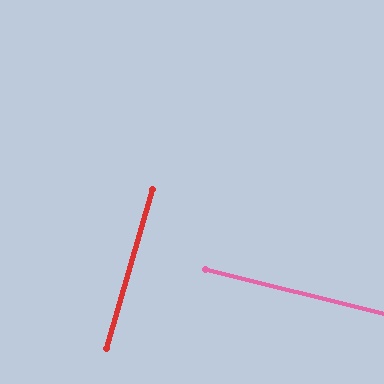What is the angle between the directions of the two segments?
Approximately 88 degrees.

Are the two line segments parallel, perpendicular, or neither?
Perpendicular — they meet at approximately 88°.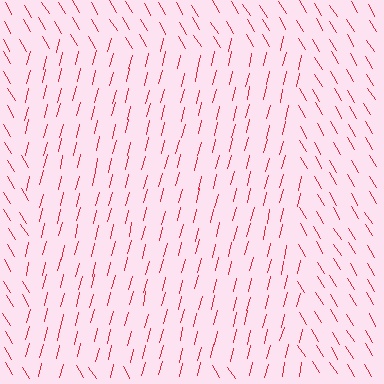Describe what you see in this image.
The image is filled with small red line segments. A rectangle region in the image has lines oriented differently from the surrounding lines, creating a visible texture boundary.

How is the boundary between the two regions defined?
The boundary is defined purely by a change in line orientation (approximately 45 degrees difference). All lines are the same color and thickness.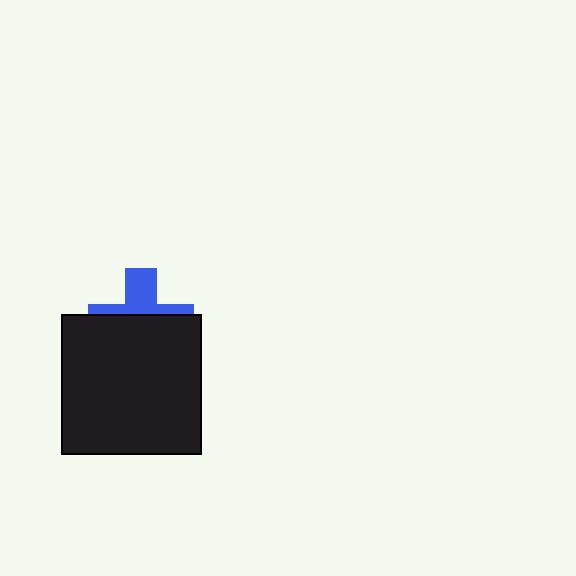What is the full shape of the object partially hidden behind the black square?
The partially hidden object is a blue cross.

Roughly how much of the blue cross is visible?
A small part of it is visible (roughly 37%).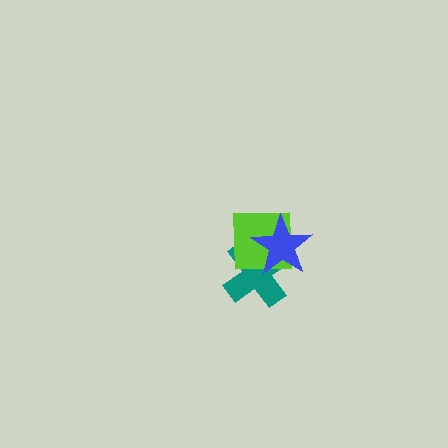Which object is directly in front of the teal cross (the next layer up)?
The lime square is directly in front of the teal cross.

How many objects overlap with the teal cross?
2 objects overlap with the teal cross.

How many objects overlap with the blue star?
2 objects overlap with the blue star.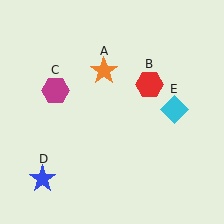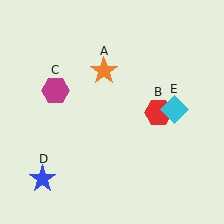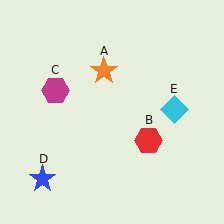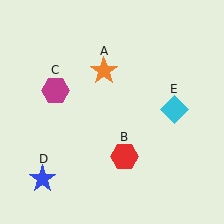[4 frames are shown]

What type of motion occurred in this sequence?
The red hexagon (object B) rotated clockwise around the center of the scene.